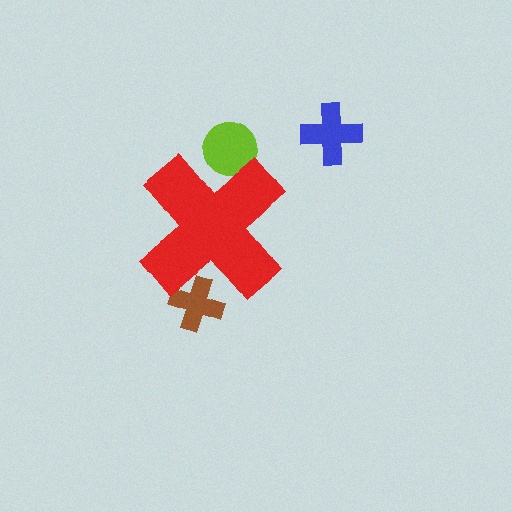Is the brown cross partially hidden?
Yes, the brown cross is partially hidden behind the red cross.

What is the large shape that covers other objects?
A red cross.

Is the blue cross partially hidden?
No, the blue cross is fully visible.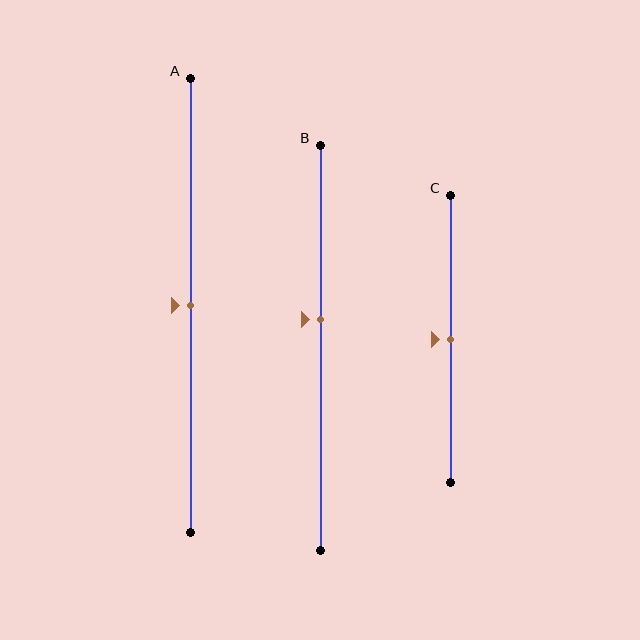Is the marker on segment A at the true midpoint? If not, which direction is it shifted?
Yes, the marker on segment A is at the true midpoint.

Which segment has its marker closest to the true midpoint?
Segment A has its marker closest to the true midpoint.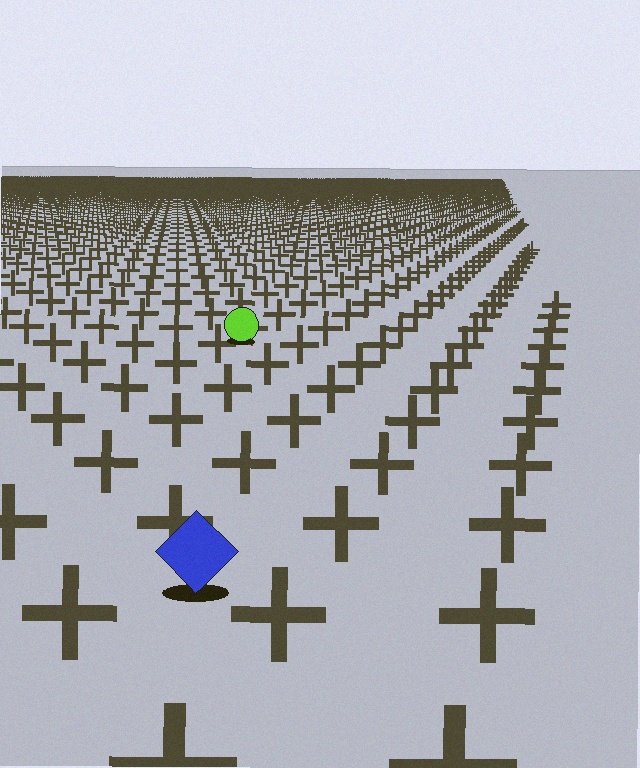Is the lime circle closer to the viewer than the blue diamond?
No. The blue diamond is closer — you can tell from the texture gradient: the ground texture is coarser near it.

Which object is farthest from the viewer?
The lime circle is farthest from the viewer. It appears smaller and the ground texture around it is denser.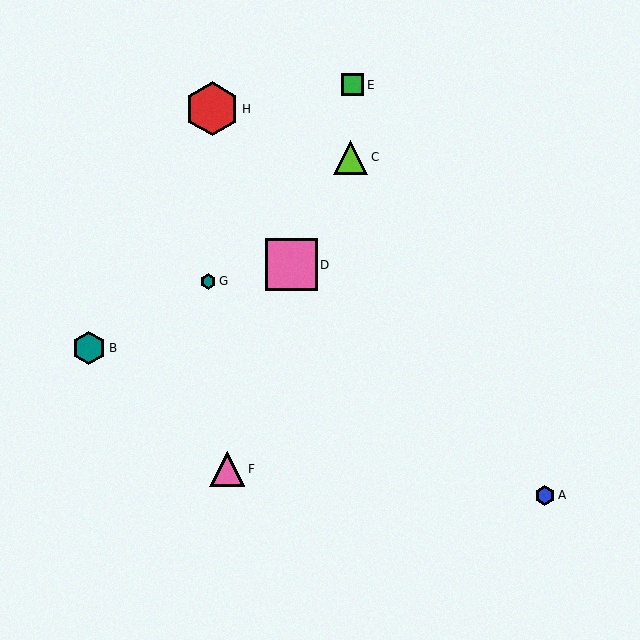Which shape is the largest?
The red hexagon (labeled H) is the largest.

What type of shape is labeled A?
Shape A is a blue hexagon.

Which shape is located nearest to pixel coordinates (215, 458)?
The pink triangle (labeled F) at (227, 469) is nearest to that location.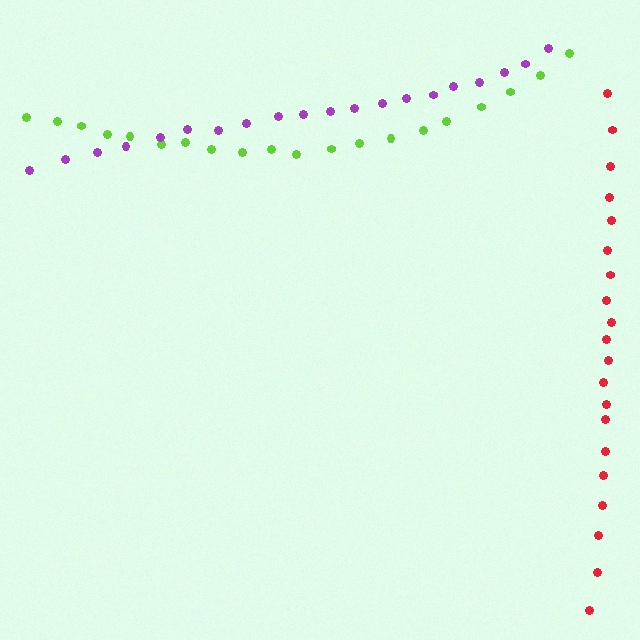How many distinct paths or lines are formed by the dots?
There are 3 distinct paths.